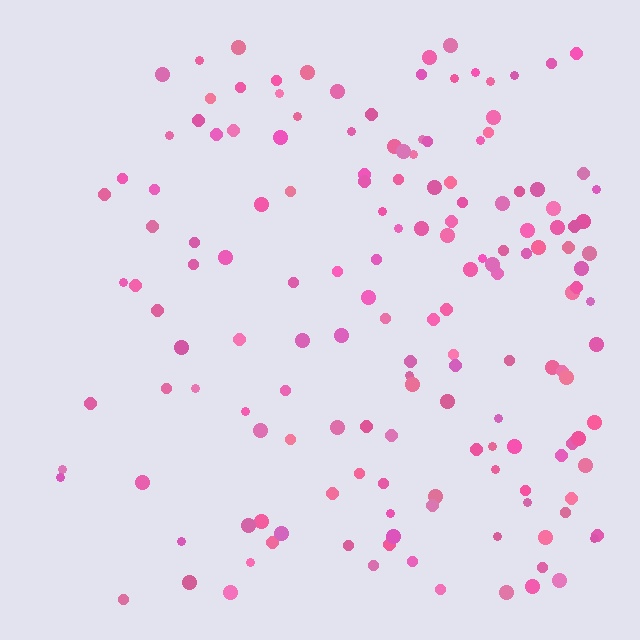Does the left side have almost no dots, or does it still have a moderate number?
Still a moderate number, just noticeably fewer than the right.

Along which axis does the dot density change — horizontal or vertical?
Horizontal.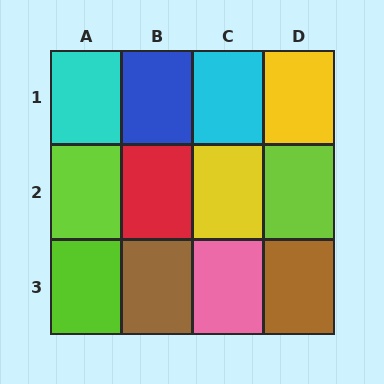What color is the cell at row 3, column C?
Pink.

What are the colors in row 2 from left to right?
Lime, red, yellow, lime.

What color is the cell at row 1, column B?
Blue.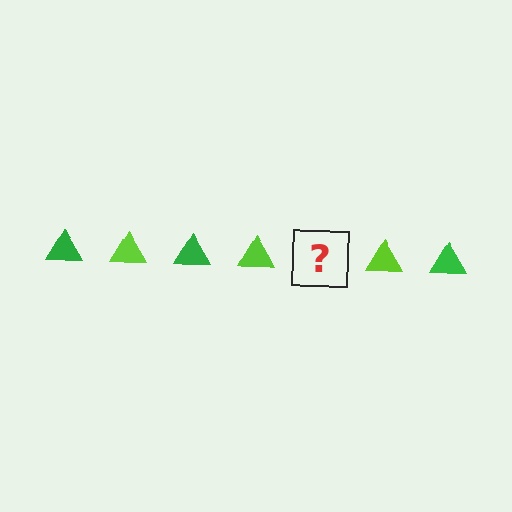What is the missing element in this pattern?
The missing element is a green triangle.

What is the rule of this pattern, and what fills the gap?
The rule is that the pattern cycles through green, lime triangles. The gap should be filled with a green triangle.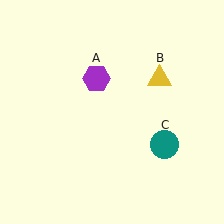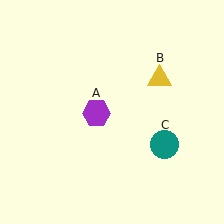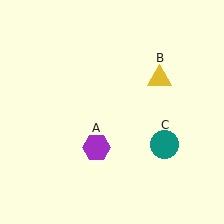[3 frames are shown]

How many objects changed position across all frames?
1 object changed position: purple hexagon (object A).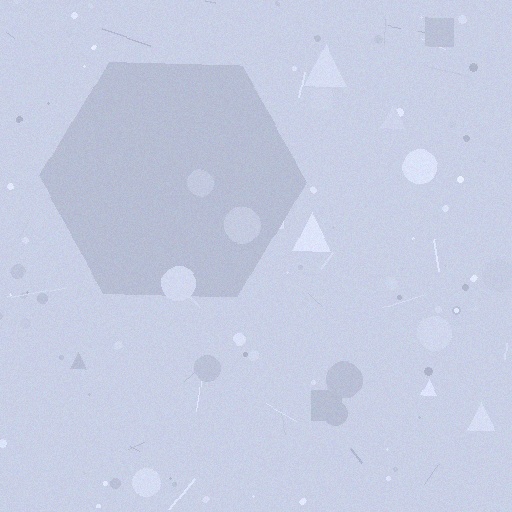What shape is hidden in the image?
A hexagon is hidden in the image.